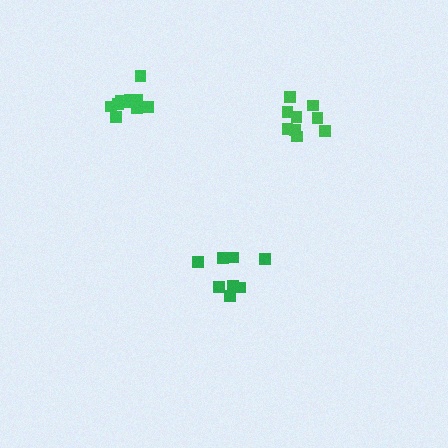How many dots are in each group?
Group 1: 10 dots, Group 2: 9 dots, Group 3: 8 dots (27 total).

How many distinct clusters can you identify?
There are 3 distinct clusters.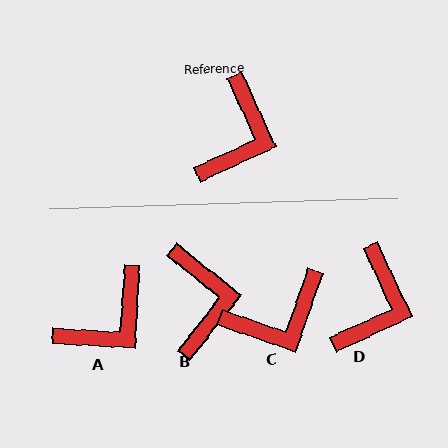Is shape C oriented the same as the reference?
No, it is off by about 44 degrees.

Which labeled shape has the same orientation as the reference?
D.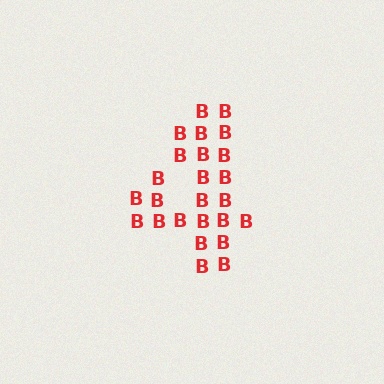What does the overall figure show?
The overall figure shows the digit 4.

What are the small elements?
The small elements are letter B's.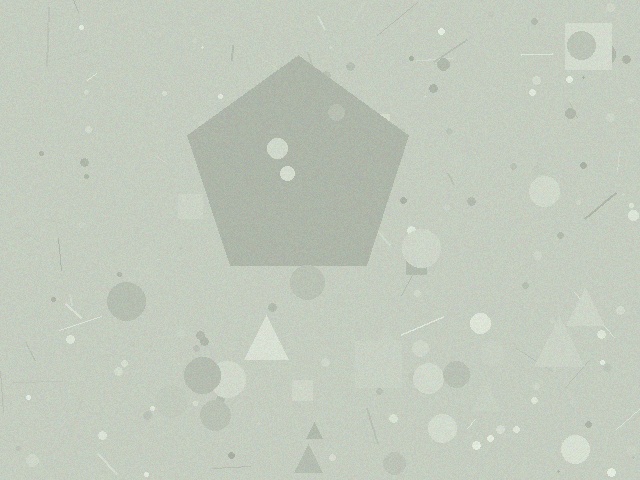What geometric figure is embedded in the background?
A pentagon is embedded in the background.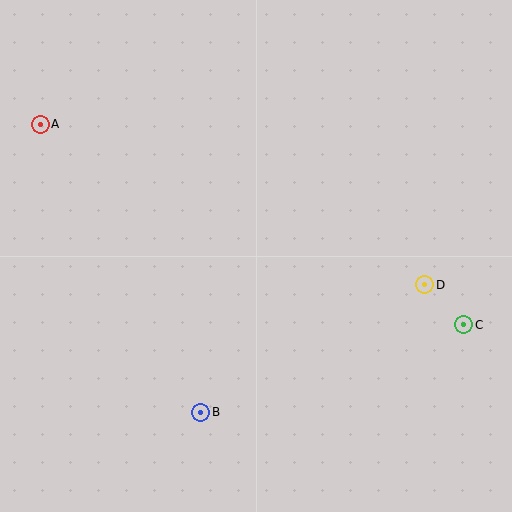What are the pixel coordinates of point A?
Point A is at (40, 124).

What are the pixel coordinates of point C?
Point C is at (464, 325).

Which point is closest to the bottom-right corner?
Point C is closest to the bottom-right corner.